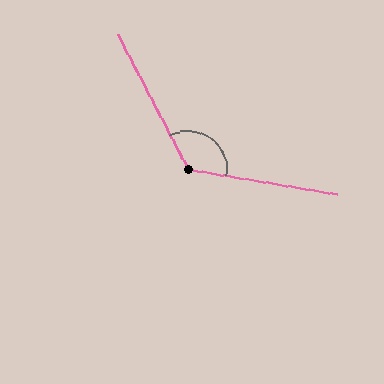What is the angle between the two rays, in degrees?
Approximately 127 degrees.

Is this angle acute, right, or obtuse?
It is obtuse.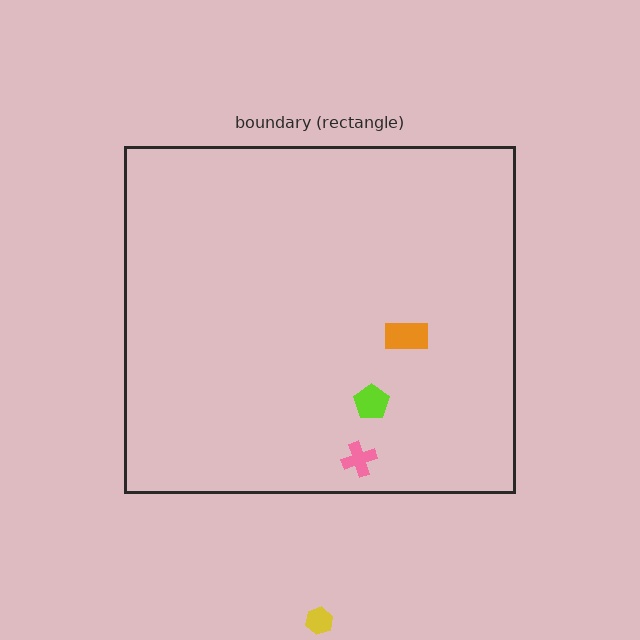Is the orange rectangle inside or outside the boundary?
Inside.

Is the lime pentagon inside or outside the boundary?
Inside.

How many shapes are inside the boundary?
3 inside, 1 outside.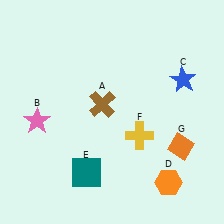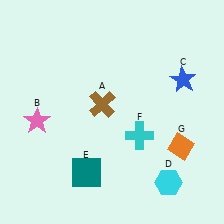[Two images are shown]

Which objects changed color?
D changed from orange to cyan. F changed from yellow to cyan.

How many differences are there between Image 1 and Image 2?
There are 2 differences between the two images.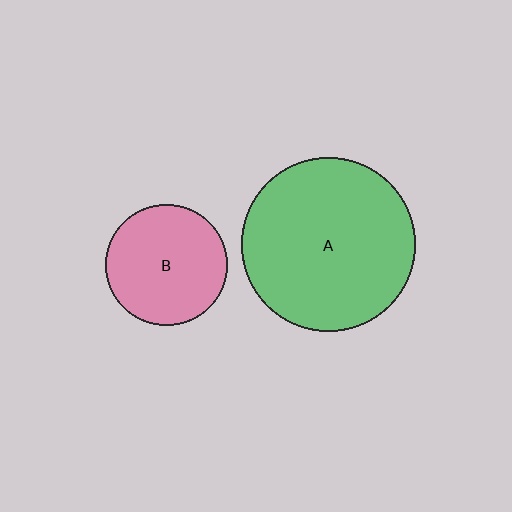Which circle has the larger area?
Circle A (green).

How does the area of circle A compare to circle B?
Approximately 2.1 times.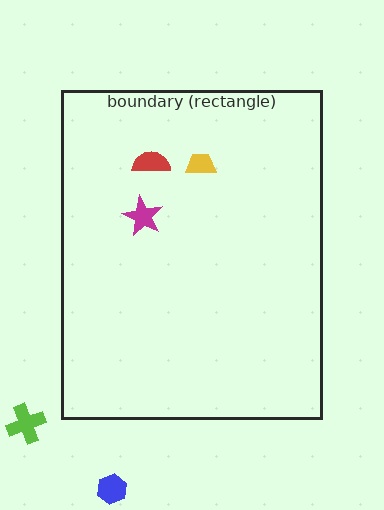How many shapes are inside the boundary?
3 inside, 2 outside.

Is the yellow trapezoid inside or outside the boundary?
Inside.